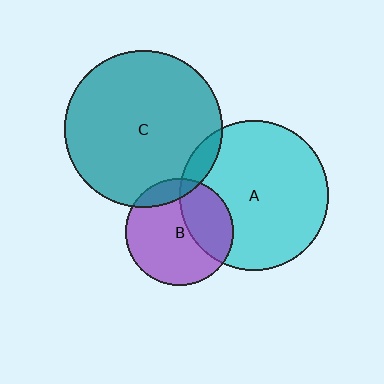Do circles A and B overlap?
Yes.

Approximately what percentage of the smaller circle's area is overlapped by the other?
Approximately 35%.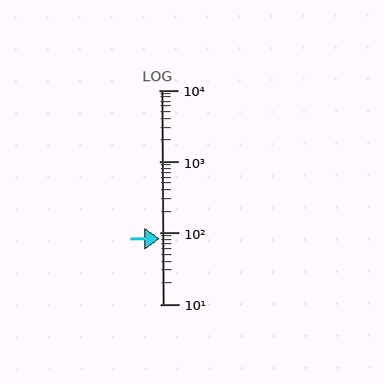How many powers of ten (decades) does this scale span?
The scale spans 3 decades, from 10 to 10000.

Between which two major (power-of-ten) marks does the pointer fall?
The pointer is between 10 and 100.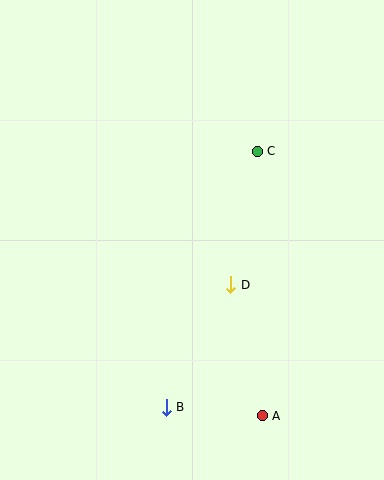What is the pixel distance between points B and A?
The distance between B and A is 96 pixels.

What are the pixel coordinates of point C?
Point C is at (257, 151).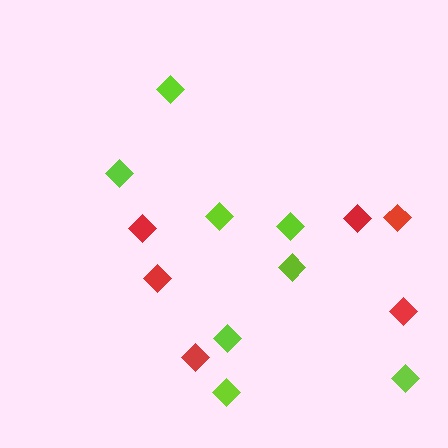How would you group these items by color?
There are 2 groups: one group of lime diamonds (8) and one group of red diamonds (6).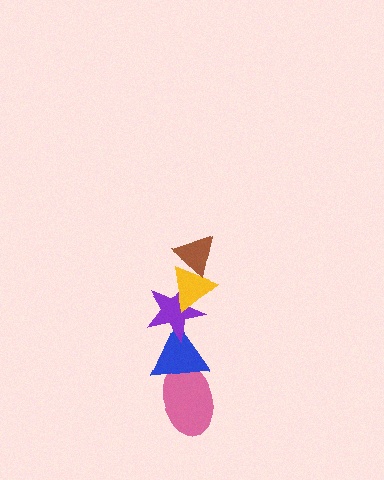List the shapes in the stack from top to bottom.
From top to bottom: the brown triangle, the yellow triangle, the purple star, the blue triangle, the pink ellipse.